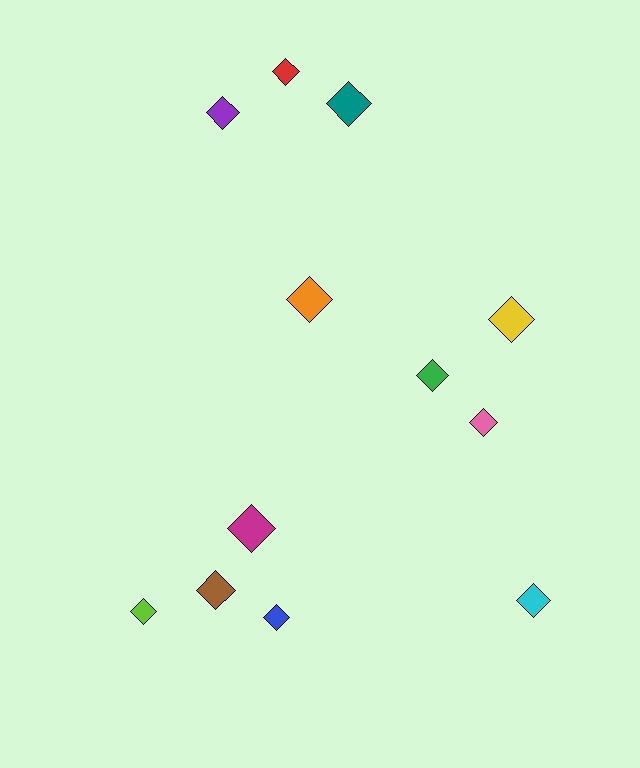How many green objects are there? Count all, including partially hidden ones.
There is 1 green object.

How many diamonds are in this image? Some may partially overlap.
There are 12 diamonds.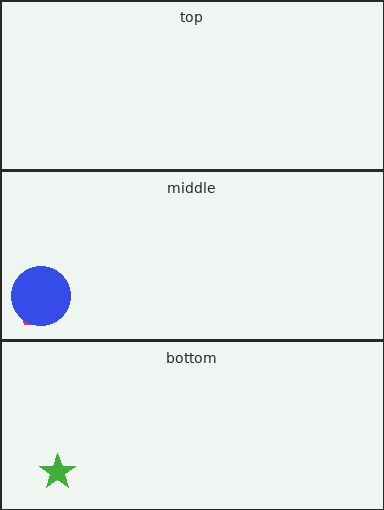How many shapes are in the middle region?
2.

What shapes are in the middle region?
The magenta pentagon, the blue circle.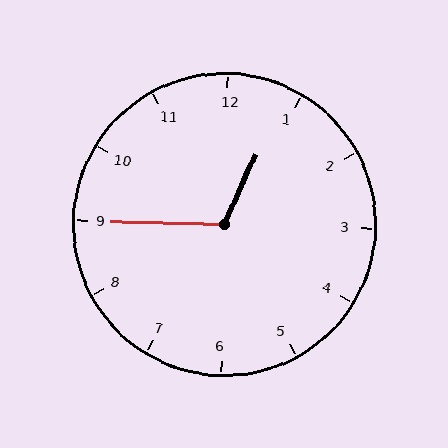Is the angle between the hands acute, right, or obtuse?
It is obtuse.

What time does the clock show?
12:45.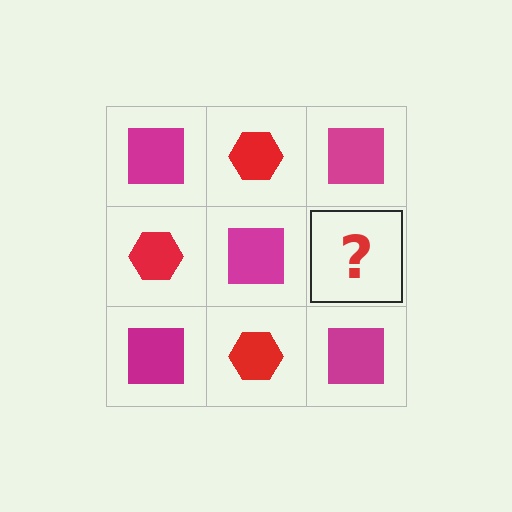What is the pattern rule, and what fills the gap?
The rule is that it alternates magenta square and red hexagon in a checkerboard pattern. The gap should be filled with a red hexagon.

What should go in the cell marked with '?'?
The missing cell should contain a red hexagon.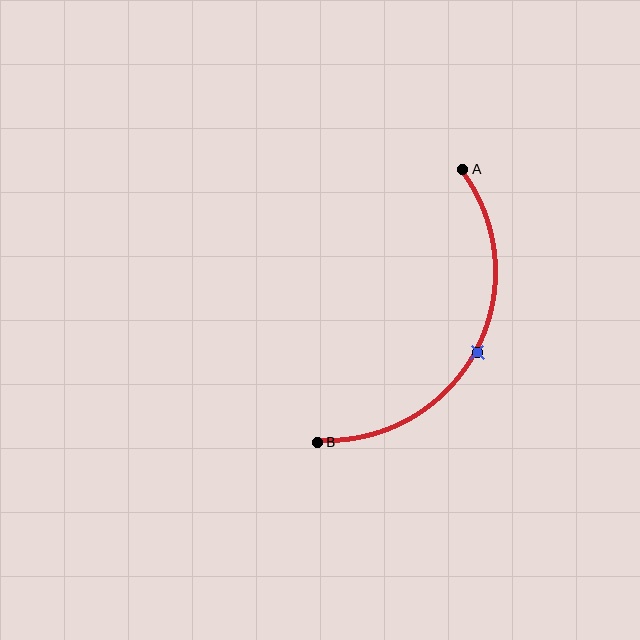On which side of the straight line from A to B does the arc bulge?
The arc bulges to the right of the straight line connecting A and B.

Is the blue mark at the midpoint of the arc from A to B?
Yes. The blue mark lies on the arc at equal arc-length from both A and B — it is the arc midpoint.